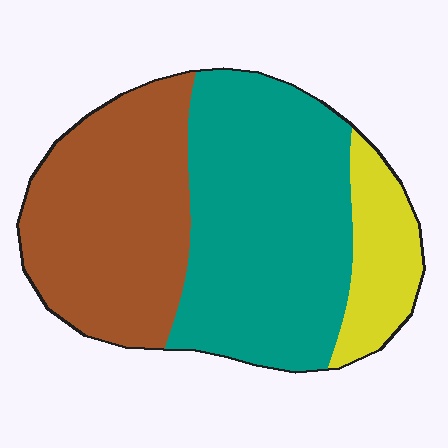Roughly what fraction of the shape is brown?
Brown takes up between a quarter and a half of the shape.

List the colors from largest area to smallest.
From largest to smallest: teal, brown, yellow.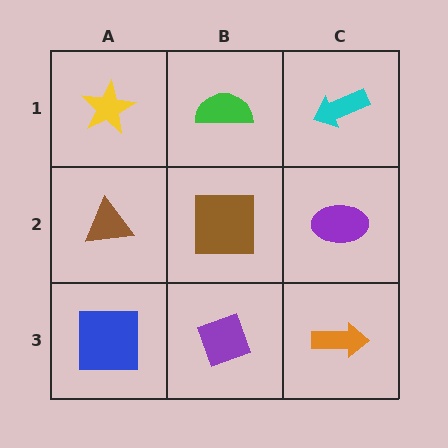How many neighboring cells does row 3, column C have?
2.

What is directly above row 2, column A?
A yellow star.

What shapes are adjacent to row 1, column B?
A brown square (row 2, column B), a yellow star (row 1, column A), a cyan arrow (row 1, column C).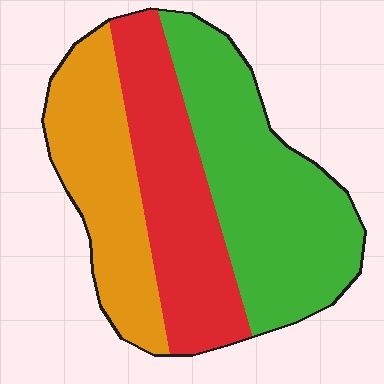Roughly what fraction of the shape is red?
Red covers roughly 30% of the shape.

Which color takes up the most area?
Green, at roughly 40%.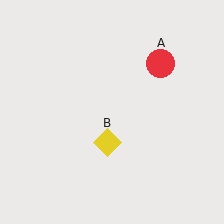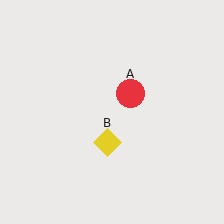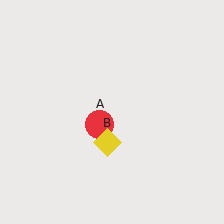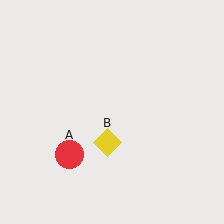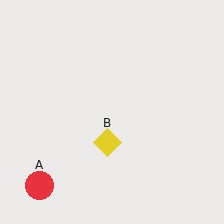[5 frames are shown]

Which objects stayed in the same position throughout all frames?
Yellow diamond (object B) remained stationary.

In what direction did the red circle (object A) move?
The red circle (object A) moved down and to the left.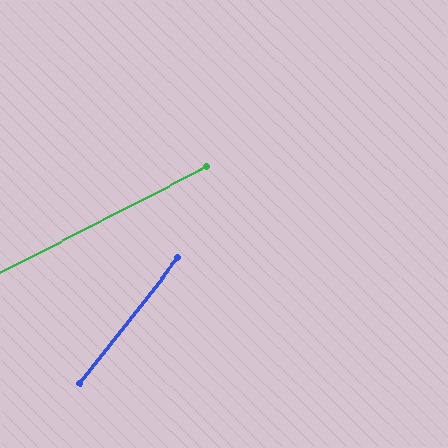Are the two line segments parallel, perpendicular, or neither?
Neither parallel nor perpendicular — they differ by about 25°.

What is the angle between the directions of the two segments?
Approximately 25 degrees.